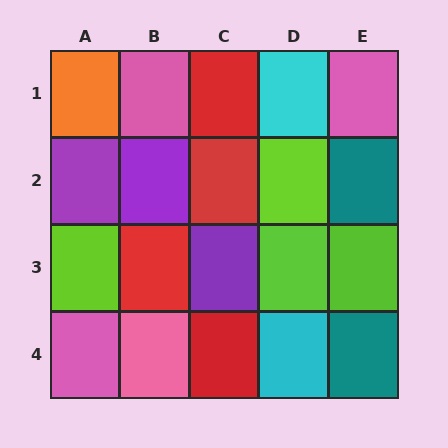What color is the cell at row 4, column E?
Teal.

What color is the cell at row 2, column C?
Red.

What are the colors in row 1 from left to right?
Orange, pink, red, cyan, pink.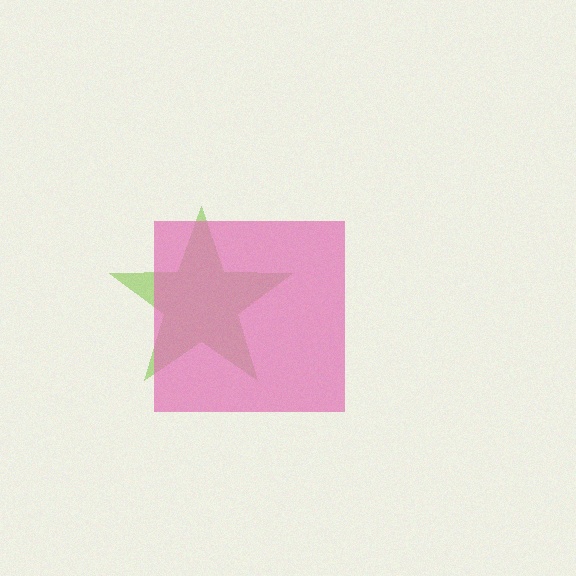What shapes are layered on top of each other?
The layered shapes are: a lime star, a pink square.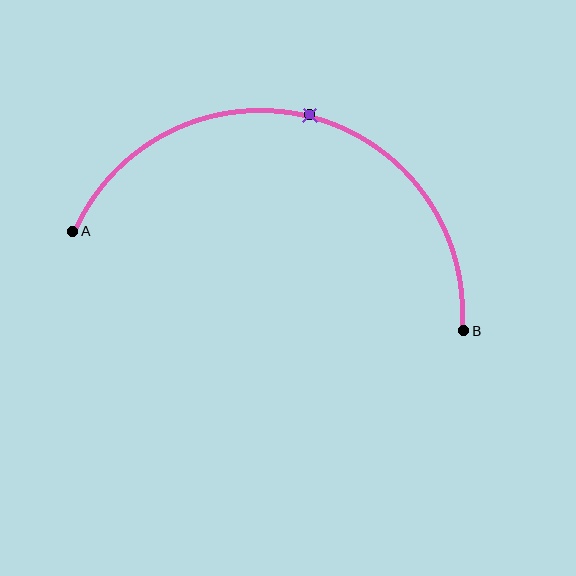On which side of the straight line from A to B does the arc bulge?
The arc bulges above the straight line connecting A and B.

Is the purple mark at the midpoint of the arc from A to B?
Yes. The purple mark lies on the arc at equal arc-length from both A and B — it is the arc midpoint.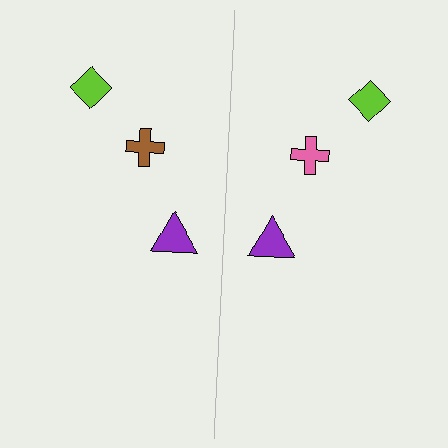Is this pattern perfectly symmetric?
No, the pattern is not perfectly symmetric. The pink cross on the right side breaks the symmetry — its mirror counterpart is brown.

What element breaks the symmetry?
The pink cross on the right side breaks the symmetry — its mirror counterpart is brown.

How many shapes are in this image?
There are 6 shapes in this image.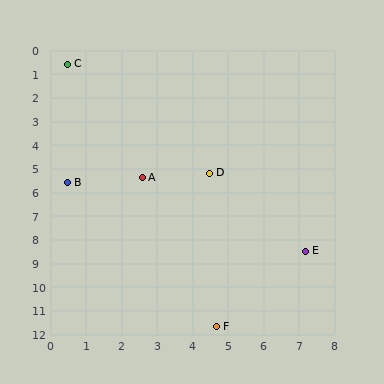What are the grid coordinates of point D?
Point D is at approximately (4.5, 5.2).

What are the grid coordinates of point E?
Point E is at approximately (7.2, 8.5).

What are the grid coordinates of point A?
Point A is at approximately (2.6, 5.4).